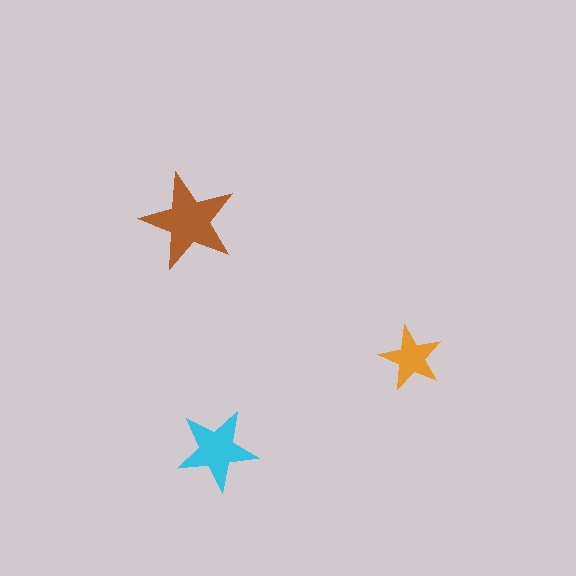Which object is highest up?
The brown star is topmost.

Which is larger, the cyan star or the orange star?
The cyan one.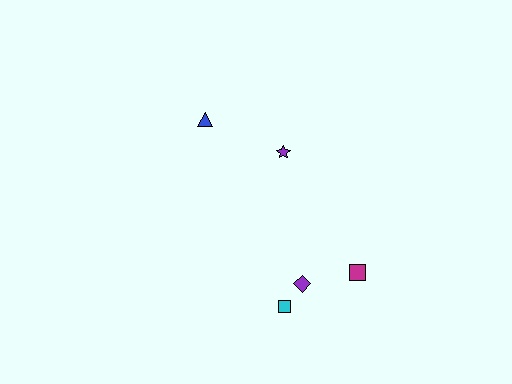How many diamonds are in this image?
There is 1 diamond.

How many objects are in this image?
There are 5 objects.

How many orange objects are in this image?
There are no orange objects.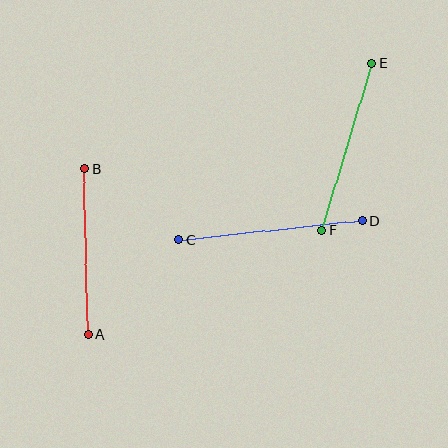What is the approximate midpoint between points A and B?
The midpoint is at approximately (86, 252) pixels.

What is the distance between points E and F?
The distance is approximately 175 pixels.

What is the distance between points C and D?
The distance is approximately 185 pixels.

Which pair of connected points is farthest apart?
Points C and D are farthest apart.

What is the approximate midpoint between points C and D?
The midpoint is at approximately (270, 230) pixels.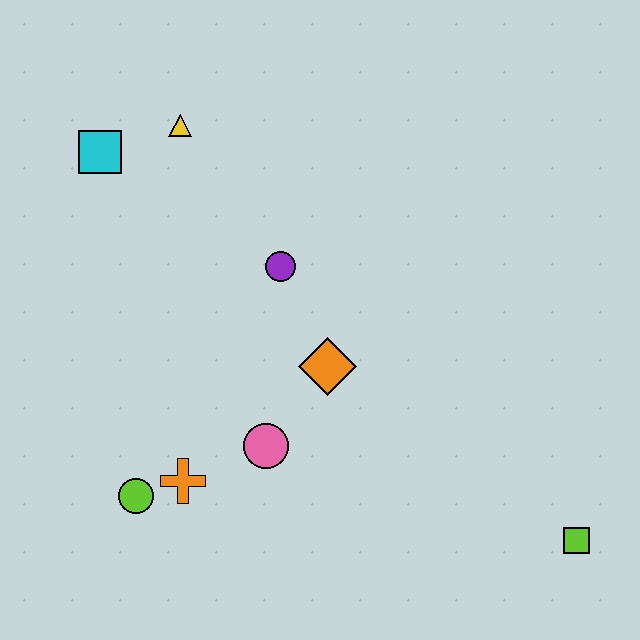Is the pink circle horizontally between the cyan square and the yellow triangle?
No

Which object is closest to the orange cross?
The lime circle is closest to the orange cross.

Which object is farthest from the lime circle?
The lime square is farthest from the lime circle.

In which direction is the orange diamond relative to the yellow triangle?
The orange diamond is below the yellow triangle.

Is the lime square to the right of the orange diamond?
Yes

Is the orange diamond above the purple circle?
No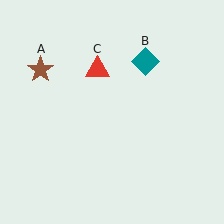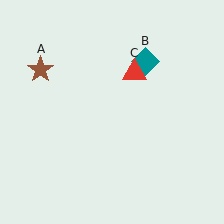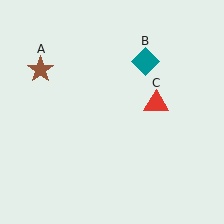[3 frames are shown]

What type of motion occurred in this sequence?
The red triangle (object C) rotated clockwise around the center of the scene.